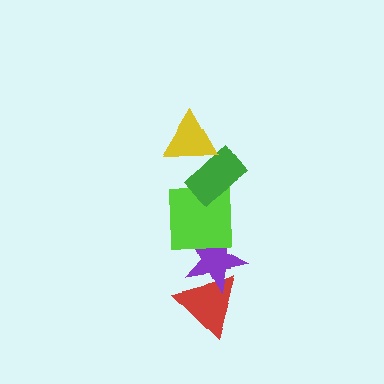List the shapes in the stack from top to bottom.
From top to bottom: the yellow triangle, the green rectangle, the lime square, the purple star, the red triangle.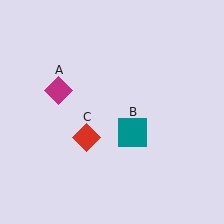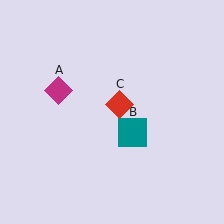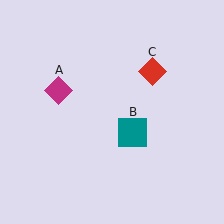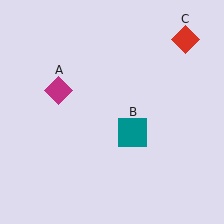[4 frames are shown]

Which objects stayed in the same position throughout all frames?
Magenta diamond (object A) and teal square (object B) remained stationary.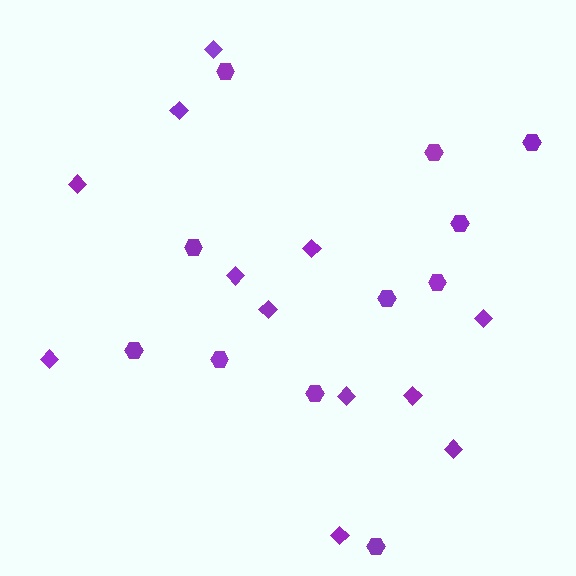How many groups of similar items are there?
There are 2 groups: one group of hexagons (11) and one group of diamonds (12).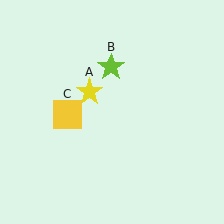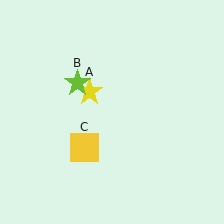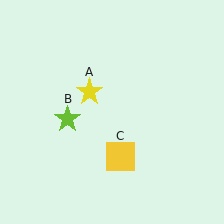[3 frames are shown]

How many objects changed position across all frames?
2 objects changed position: lime star (object B), yellow square (object C).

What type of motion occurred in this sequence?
The lime star (object B), yellow square (object C) rotated counterclockwise around the center of the scene.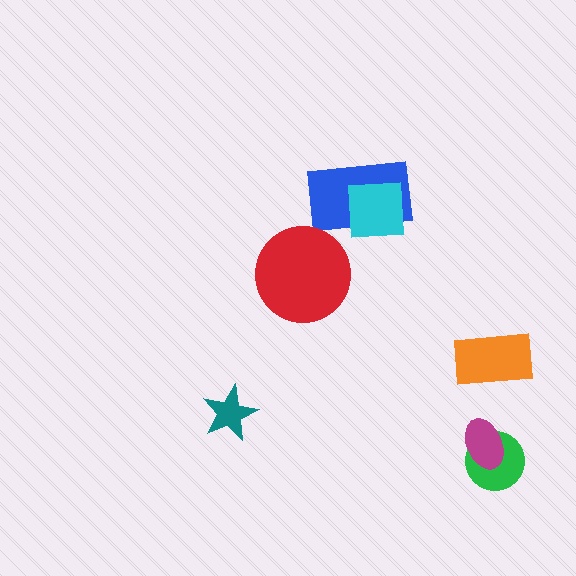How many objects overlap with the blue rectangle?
1 object overlaps with the blue rectangle.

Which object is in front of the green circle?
The magenta ellipse is in front of the green circle.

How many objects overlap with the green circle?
1 object overlaps with the green circle.